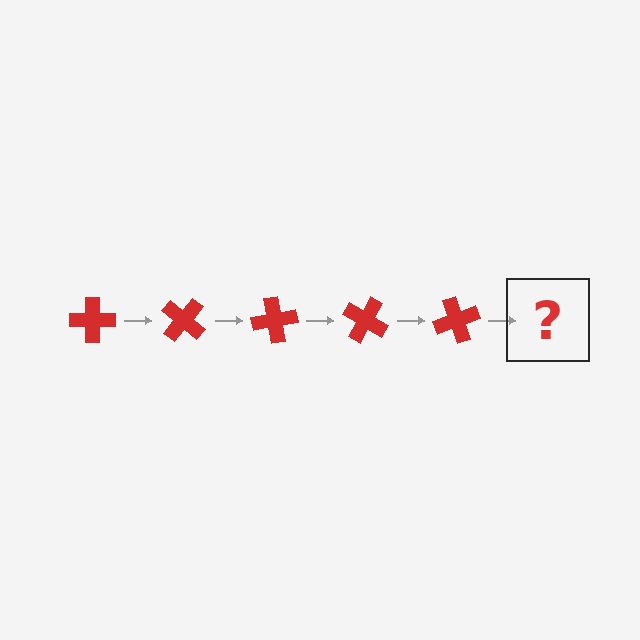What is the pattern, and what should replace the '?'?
The pattern is that the cross rotates 40 degrees each step. The '?' should be a red cross rotated 200 degrees.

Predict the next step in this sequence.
The next step is a red cross rotated 200 degrees.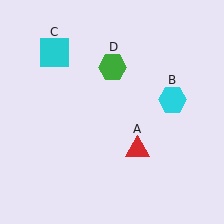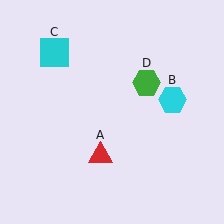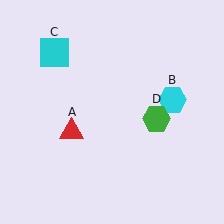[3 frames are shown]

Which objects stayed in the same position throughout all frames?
Cyan hexagon (object B) and cyan square (object C) remained stationary.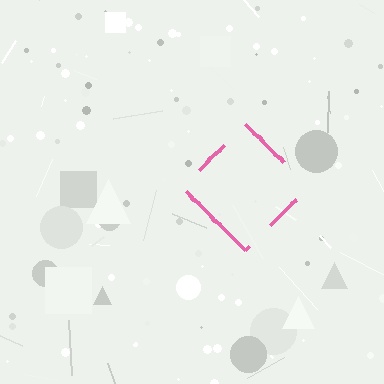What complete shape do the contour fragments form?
The contour fragments form a diamond.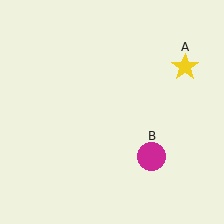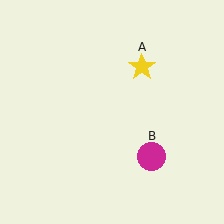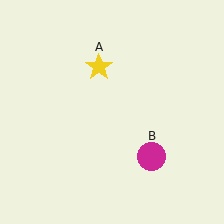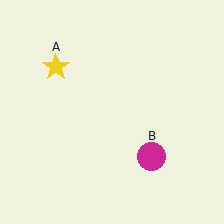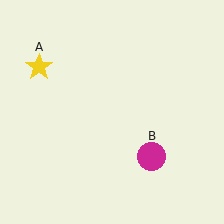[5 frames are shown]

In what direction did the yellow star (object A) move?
The yellow star (object A) moved left.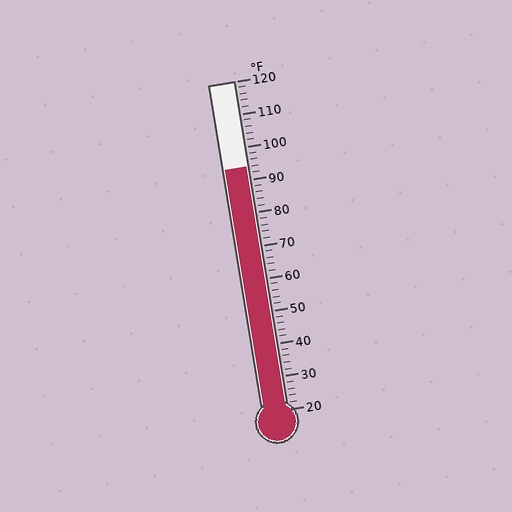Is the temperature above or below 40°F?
The temperature is above 40°F.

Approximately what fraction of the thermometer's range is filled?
The thermometer is filled to approximately 75% of its range.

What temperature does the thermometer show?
The thermometer shows approximately 94°F.